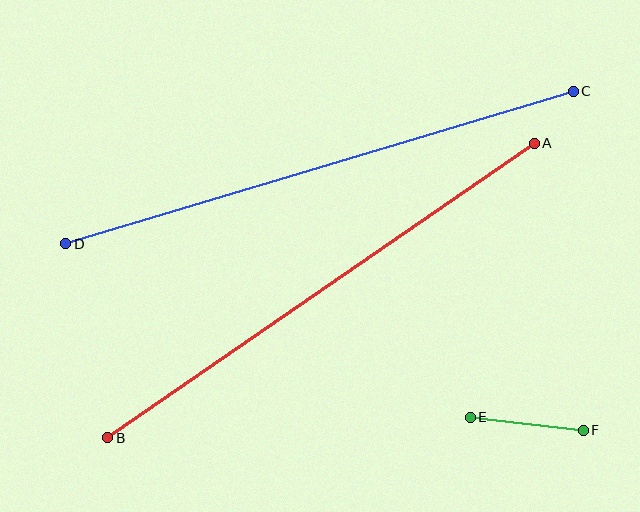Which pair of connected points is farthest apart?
Points C and D are farthest apart.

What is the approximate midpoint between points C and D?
The midpoint is at approximately (319, 168) pixels.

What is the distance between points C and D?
The distance is approximately 530 pixels.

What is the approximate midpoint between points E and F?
The midpoint is at approximately (527, 424) pixels.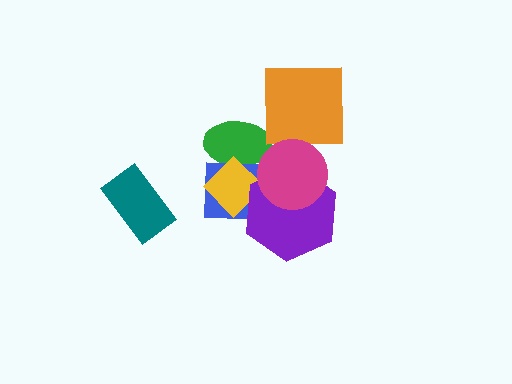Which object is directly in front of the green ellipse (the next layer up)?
The blue rectangle is directly in front of the green ellipse.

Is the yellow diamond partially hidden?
Yes, it is partially covered by another shape.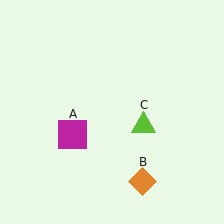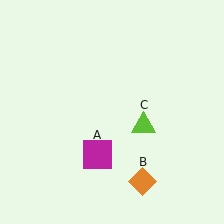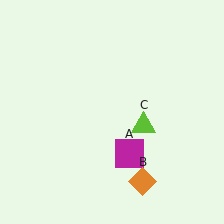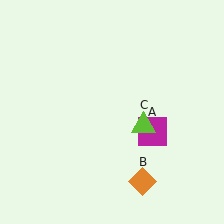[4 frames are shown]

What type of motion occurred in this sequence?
The magenta square (object A) rotated counterclockwise around the center of the scene.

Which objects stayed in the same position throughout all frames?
Orange diamond (object B) and lime triangle (object C) remained stationary.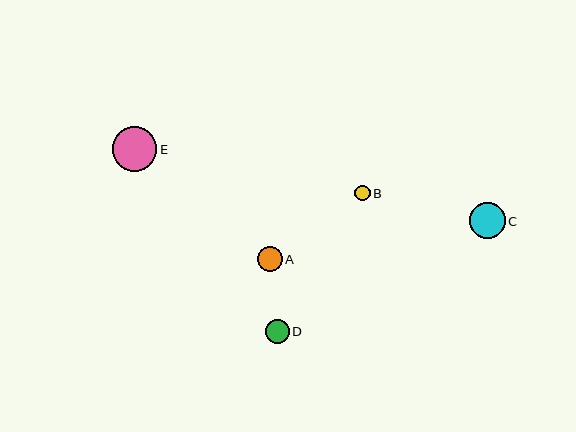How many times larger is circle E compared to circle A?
Circle E is approximately 1.8 times the size of circle A.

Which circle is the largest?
Circle E is the largest with a size of approximately 45 pixels.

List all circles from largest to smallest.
From largest to smallest: E, C, A, D, B.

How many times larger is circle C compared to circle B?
Circle C is approximately 2.4 times the size of circle B.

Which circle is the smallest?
Circle B is the smallest with a size of approximately 15 pixels.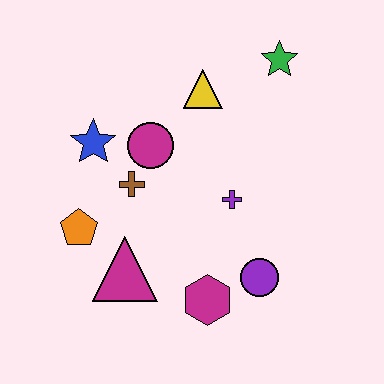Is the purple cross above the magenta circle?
No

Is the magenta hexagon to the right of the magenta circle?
Yes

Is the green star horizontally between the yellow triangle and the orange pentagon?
No